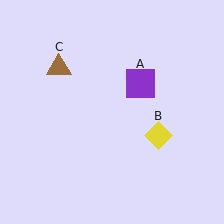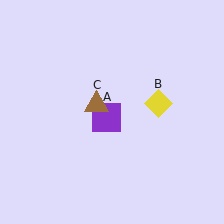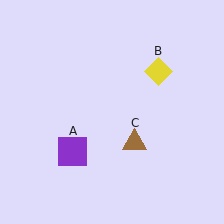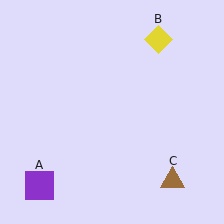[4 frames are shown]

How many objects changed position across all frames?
3 objects changed position: purple square (object A), yellow diamond (object B), brown triangle (object C).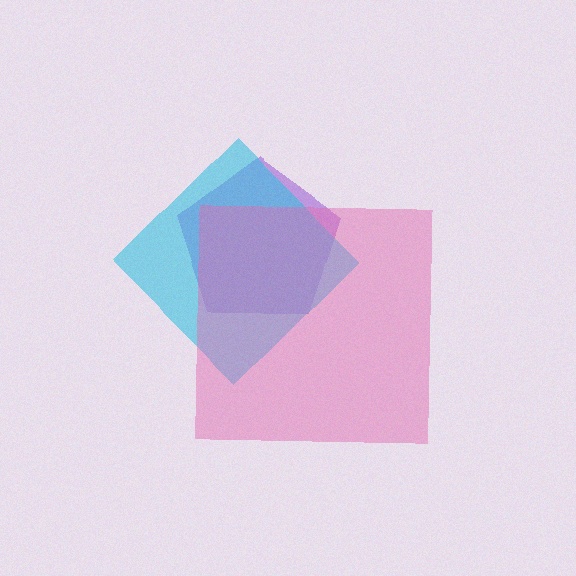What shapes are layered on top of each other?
The layered shapes are: a purple pentagon, a cyan diamond, a pink square.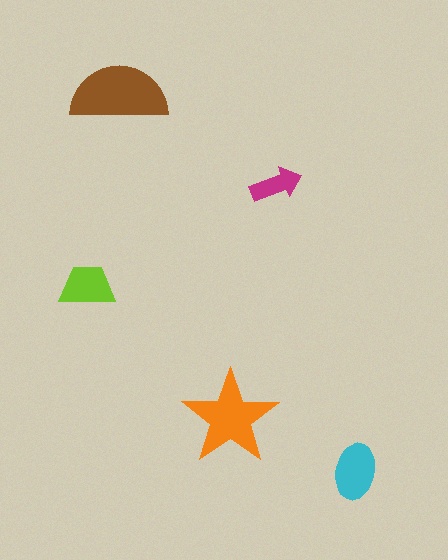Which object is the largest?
The brown semicircle.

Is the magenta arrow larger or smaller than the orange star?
Smaller.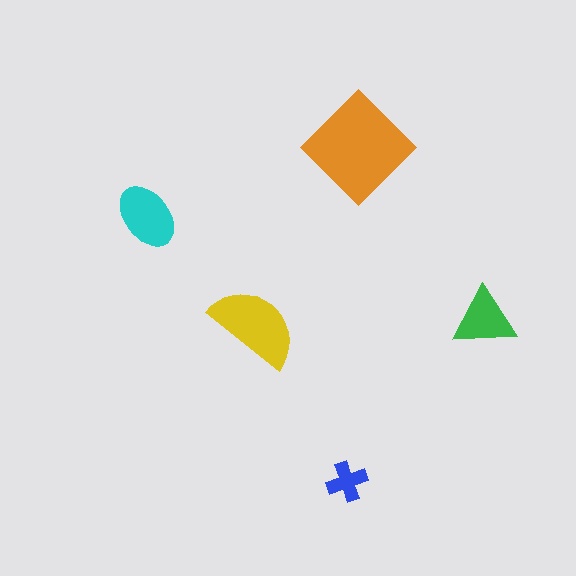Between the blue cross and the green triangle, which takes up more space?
The green triangle.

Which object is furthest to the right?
The green triangle is rightmost.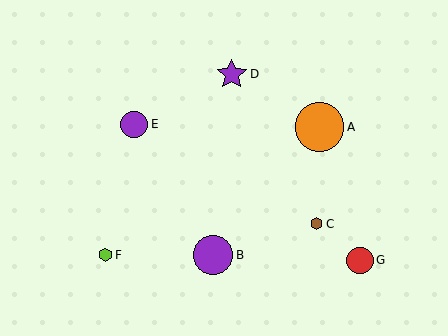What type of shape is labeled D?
Shape D is a purple star.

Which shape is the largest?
The orange circle (labeled A) is the largest.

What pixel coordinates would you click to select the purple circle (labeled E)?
Click at (134, 124) to select the purple circle E.